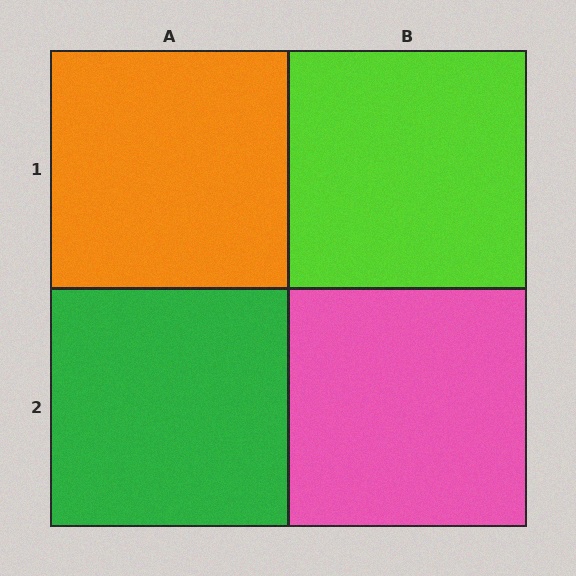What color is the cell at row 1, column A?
Orange.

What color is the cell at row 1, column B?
Lime.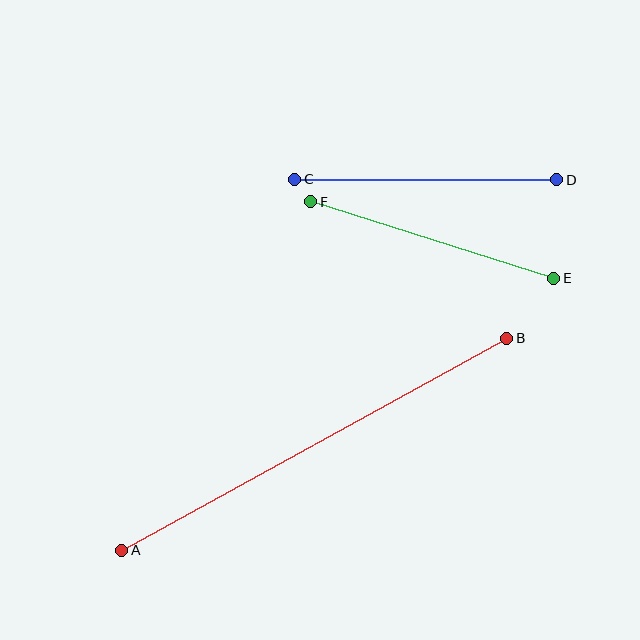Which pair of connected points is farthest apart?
Points A and B are farthest apart.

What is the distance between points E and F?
The distance is approximately 255 pixels.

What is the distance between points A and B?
The distance is approximately 439 pixels.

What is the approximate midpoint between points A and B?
The midpoint is at approximately (314, 444) pixels.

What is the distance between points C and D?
The distance is approximately 262 pixels.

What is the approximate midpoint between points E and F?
The midpoint is at approximately (432, 240) pixels.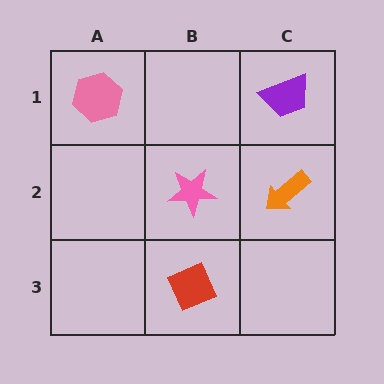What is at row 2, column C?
An orange arrow.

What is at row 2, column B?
A pink star.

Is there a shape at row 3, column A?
No, that cell is empty.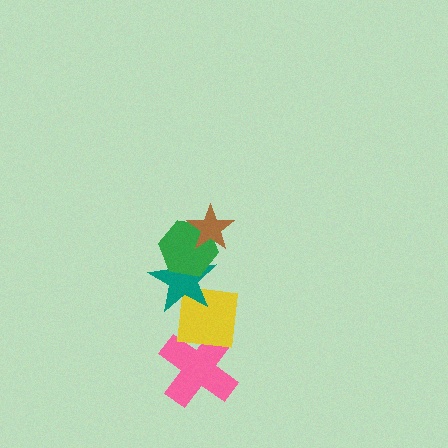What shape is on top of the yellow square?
The teal star is on top of the yellow square.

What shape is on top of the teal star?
The green hexagon is on top of the teal star.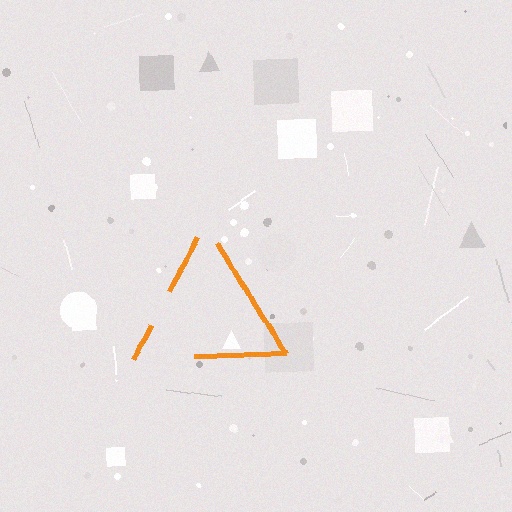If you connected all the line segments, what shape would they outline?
They would outline a triangle.